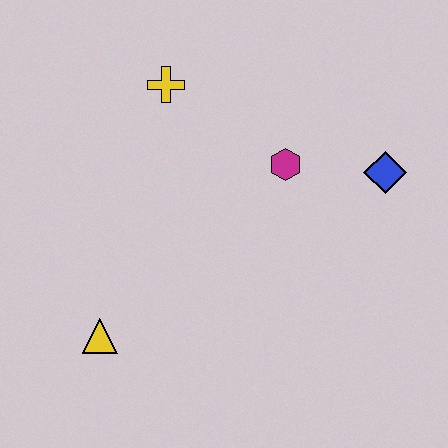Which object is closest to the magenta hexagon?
The blue diamond is closest to the magenta hexagon.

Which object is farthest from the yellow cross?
The yellow triangle is farthest from the yellow cross.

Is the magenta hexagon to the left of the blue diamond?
Yes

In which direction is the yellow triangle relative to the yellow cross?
The yellow triangle is below the yellow cross.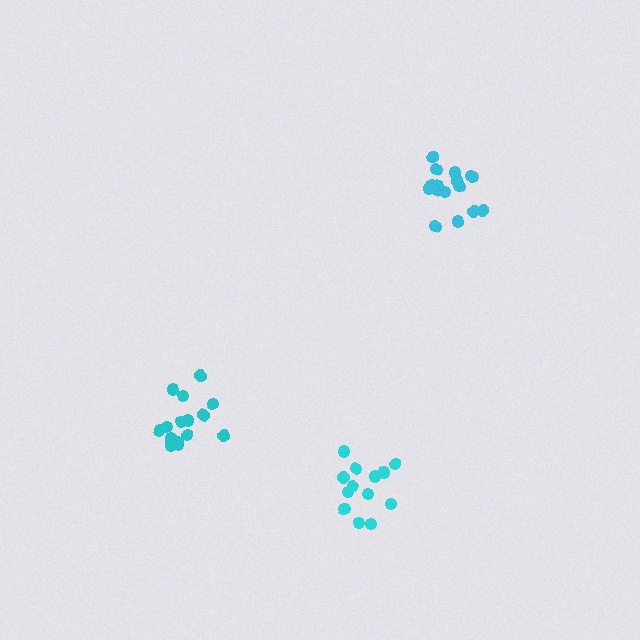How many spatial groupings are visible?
There are 3 spatial groupings.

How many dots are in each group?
Group 1: 13 dots, Group 2: 16 dots, Group 3: 16 dots (45 total).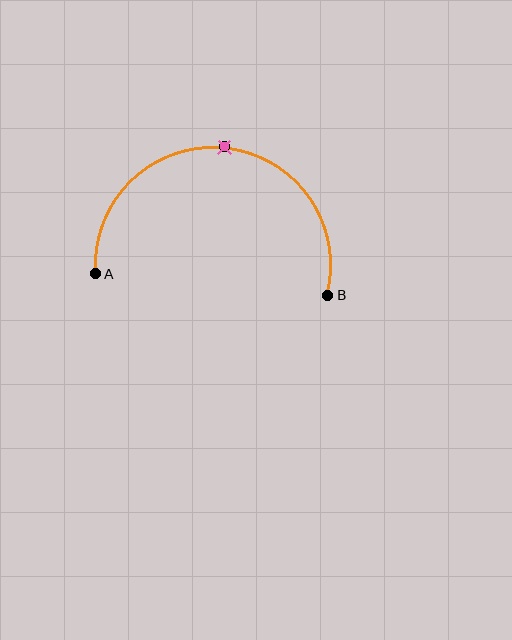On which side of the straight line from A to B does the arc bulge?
The arc bulges above the straight line connecting A and B.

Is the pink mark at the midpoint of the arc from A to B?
Yes. The pink mark lies on the arc at equal arc-length from both A and B — it is the arc midpoint.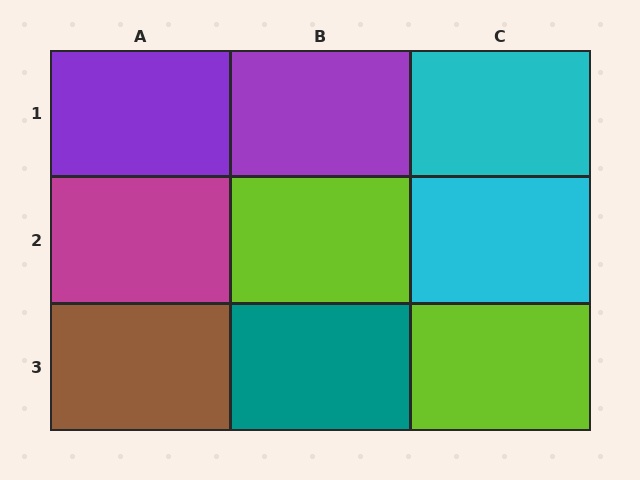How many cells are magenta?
1 cell is magenta.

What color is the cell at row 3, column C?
Lime.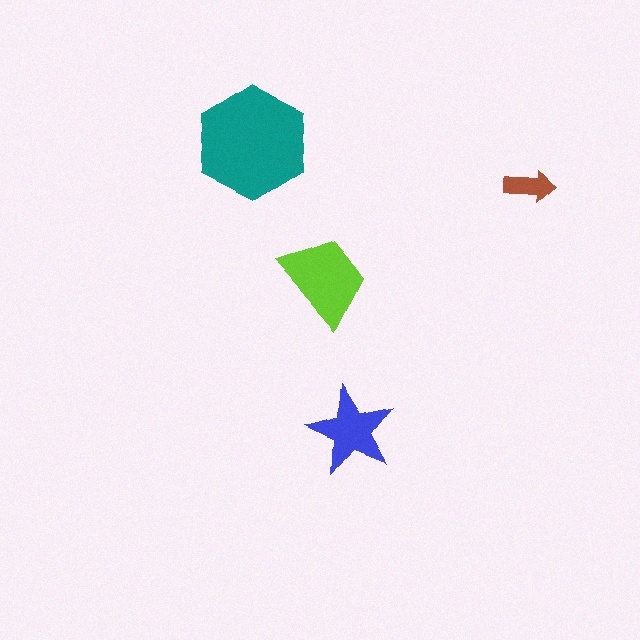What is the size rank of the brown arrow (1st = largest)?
4th.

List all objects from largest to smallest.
The teal hexagon, the lime trapezoid, the blue star, the brown arrow.